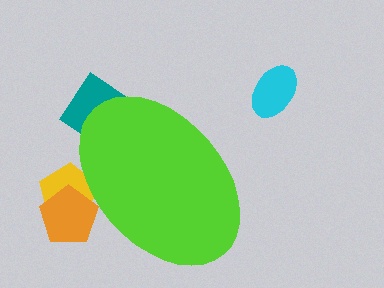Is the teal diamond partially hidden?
Yes, the teal diamond is partially hidden behind the lime ellipse.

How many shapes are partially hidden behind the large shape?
3 shapes are partially hidden.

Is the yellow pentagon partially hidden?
Yes, the yellow pentagon is partially hidden behind the lime ellipse.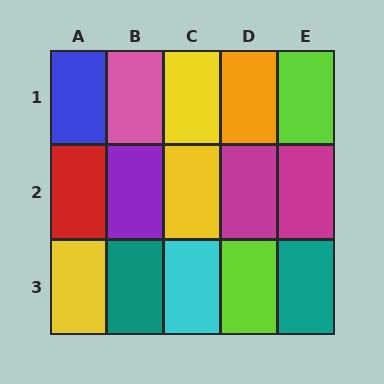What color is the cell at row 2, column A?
Red.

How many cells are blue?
1 cell is blue.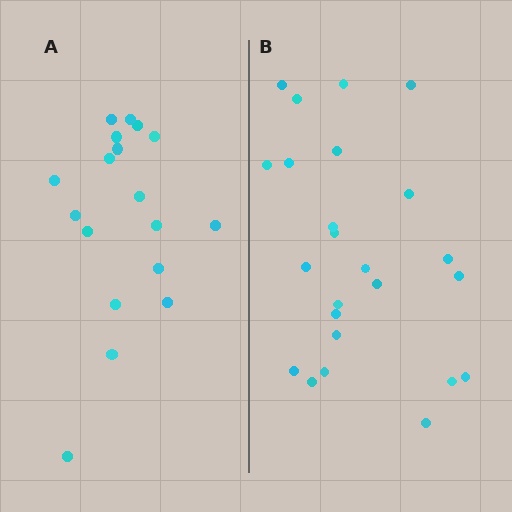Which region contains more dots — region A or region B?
Region B (the right region) has more dots.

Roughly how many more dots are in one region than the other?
Region B has about 6 more dots than region A.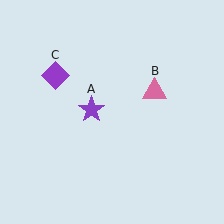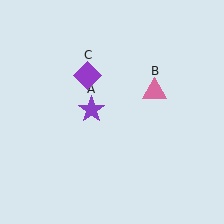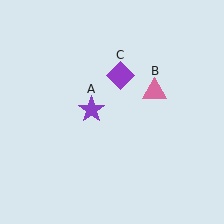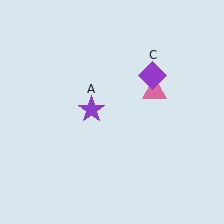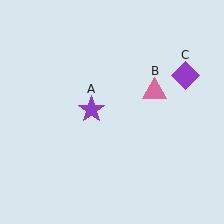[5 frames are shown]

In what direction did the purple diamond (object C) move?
The purple diamond (object C) moved right.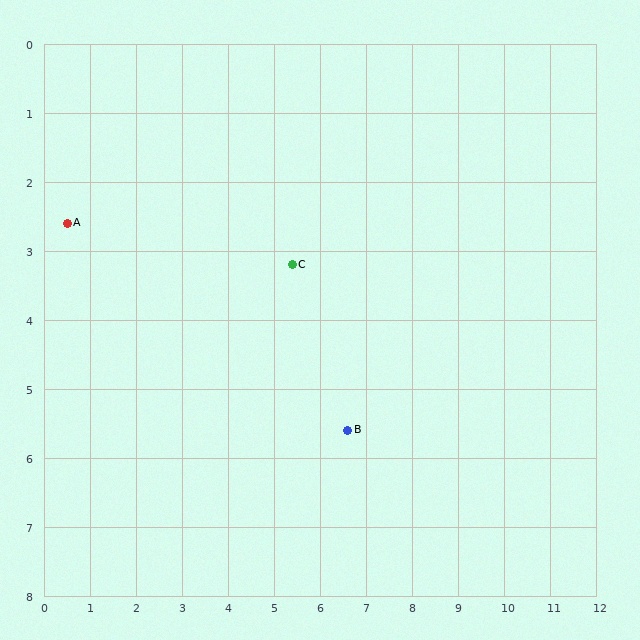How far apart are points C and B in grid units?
Points C and B are about 2.7 grid units apart.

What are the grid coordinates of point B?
Point B is at approximately (6.6, 5.6).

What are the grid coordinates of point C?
Point C is at approximately (5.4, 3.2).